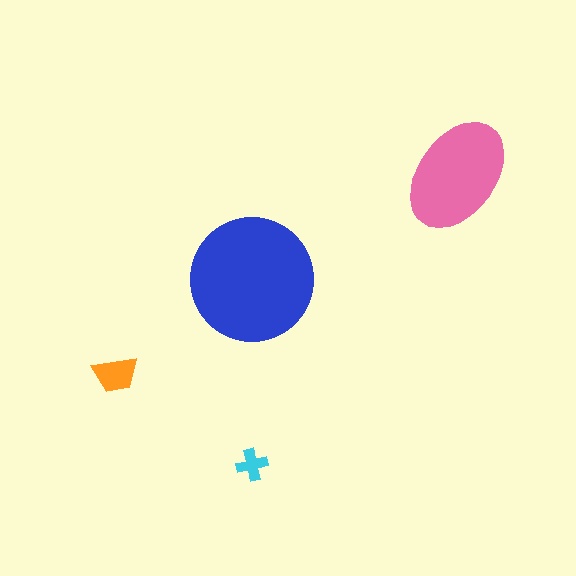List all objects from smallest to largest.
The cyan cross, the orange trapezoid, the pink ellipse, the blue circle.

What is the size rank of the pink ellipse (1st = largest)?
2nd.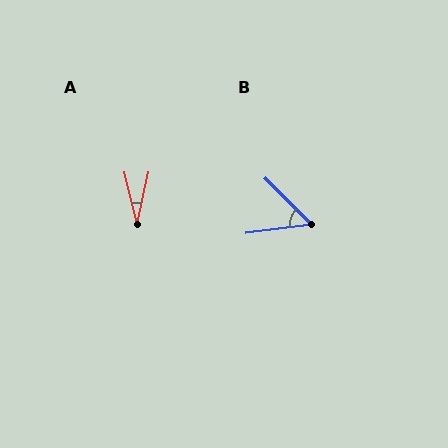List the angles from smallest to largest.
A (26°), B (53°).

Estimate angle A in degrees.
Approximately 26 degrees.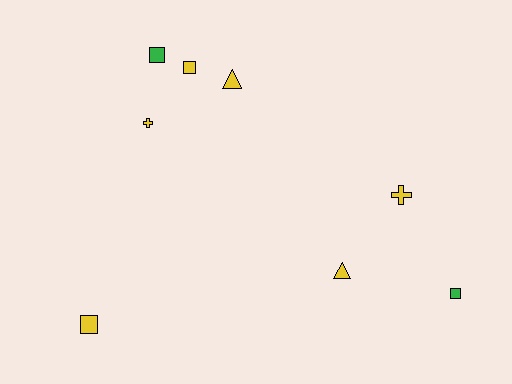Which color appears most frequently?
Yellow, with 6 objects.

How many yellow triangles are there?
There are 2 yellow triangles.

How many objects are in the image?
There are 8 objects.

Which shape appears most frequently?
Square, with 4 objects.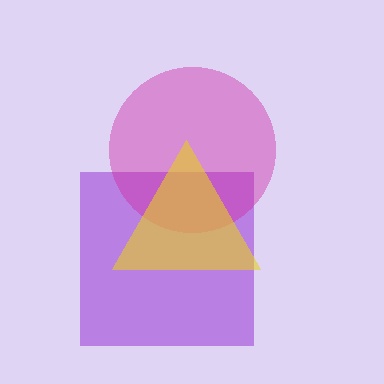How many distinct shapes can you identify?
There are 3 distinct shapes: a purple square, a magenta circle, a yellow triangle.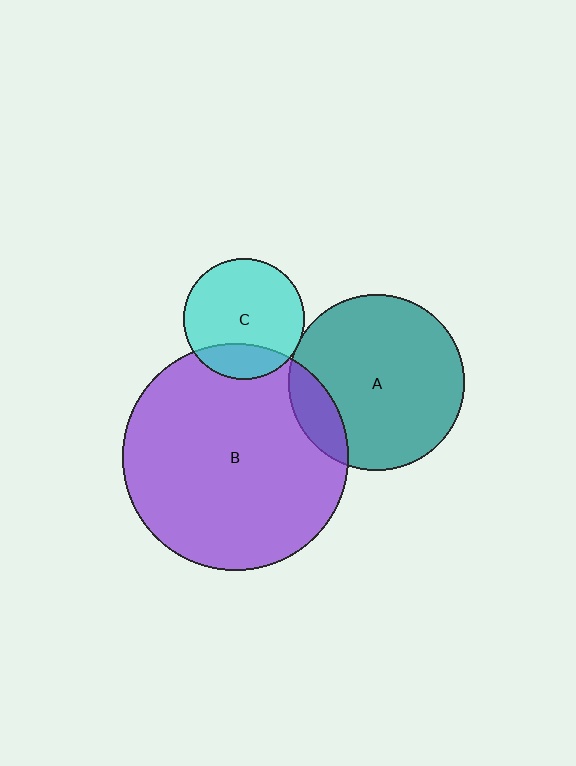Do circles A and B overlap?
Yes.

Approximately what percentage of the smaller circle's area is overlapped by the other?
Approximately 15%.